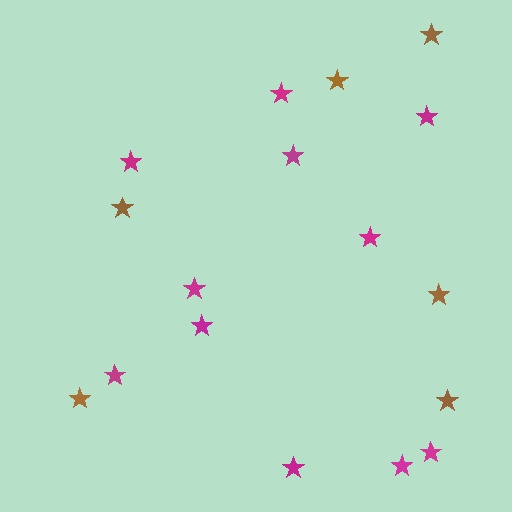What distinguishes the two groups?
There are 2 groups: one group of magenta stars (11) and one group of brown stars (6).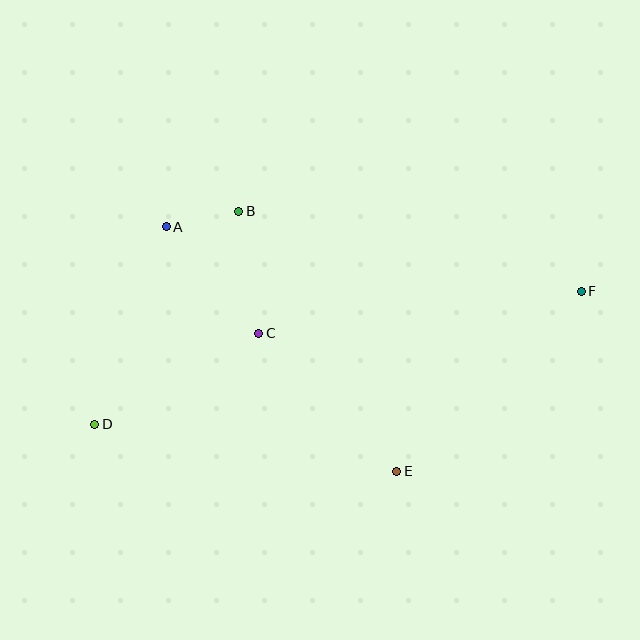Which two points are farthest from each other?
Points D and F are farthest from each other.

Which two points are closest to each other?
Points A and B are closest to each other.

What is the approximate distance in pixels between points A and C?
The distance between A and C is approximately 141 pixels.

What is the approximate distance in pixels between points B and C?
The distance between B and C is approximately 124 pixels.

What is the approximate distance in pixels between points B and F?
The distance between B and F is approximately 352 pixels.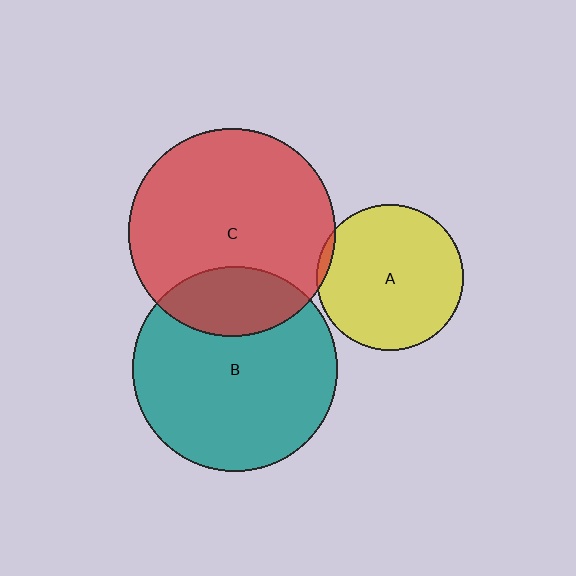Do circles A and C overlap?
Yes.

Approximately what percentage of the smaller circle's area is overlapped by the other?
Approximately 5%.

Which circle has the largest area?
Circle C (red).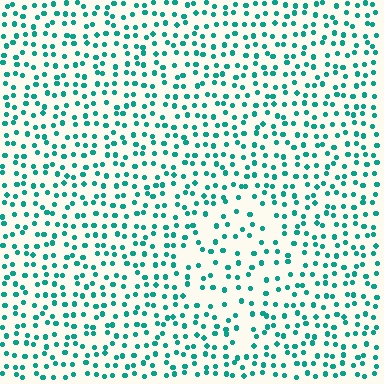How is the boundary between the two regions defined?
The boundary is defined by a change in element density (approximately 1.7x ratio). All elements are the same color, size, and shape.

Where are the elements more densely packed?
The elements are more densely packed outside the diamond boundary.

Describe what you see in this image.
The image contains small teal elements arranged at two different densities. A diamond-shaped region is visible where the elements are less densely packed than the surrounding area.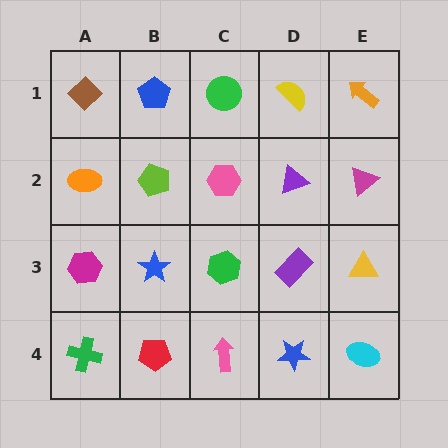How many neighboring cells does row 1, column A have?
2.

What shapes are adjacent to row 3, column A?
An orange ellipse (row 2, column A), a green cross (row 4, column A), a blue star (row 3, column B).